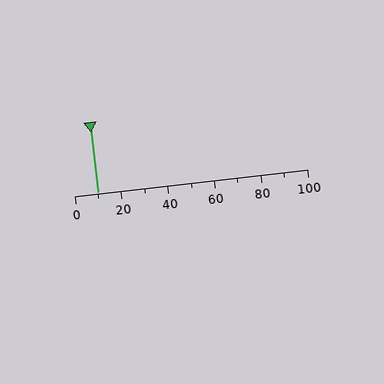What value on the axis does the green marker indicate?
The marker indicates approximately 10.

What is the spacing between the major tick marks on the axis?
The major ticks are spaced 20 apart.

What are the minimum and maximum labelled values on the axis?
The axis runs from 0 to 100.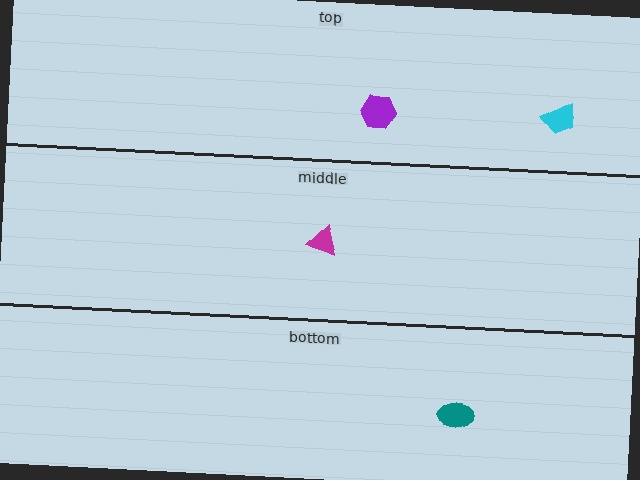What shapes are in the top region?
The cyan trapezoid, the purple hexagon.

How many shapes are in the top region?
2.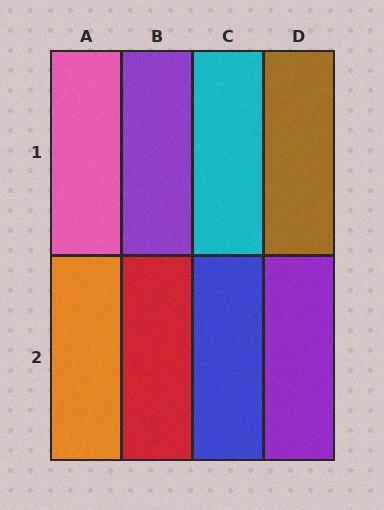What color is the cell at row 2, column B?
Red.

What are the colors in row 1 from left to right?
Pink, purple, cyan, brown.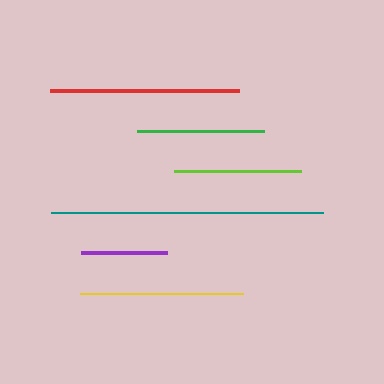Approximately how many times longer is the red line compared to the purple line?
The red line is approximately 2.2 times the length of the purple line.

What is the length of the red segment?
The red segment is approximately 189 pixels long.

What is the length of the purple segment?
The purple segment is approximately 87 pixels long.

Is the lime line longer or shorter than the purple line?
The lime line is longer than the purple line.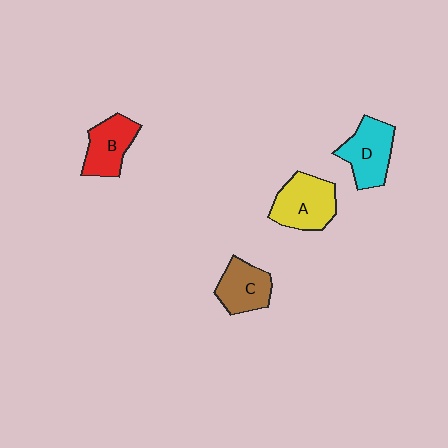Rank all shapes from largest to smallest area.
From largest to smallest: A (yellow), D (cyan), B (red), C (brown).